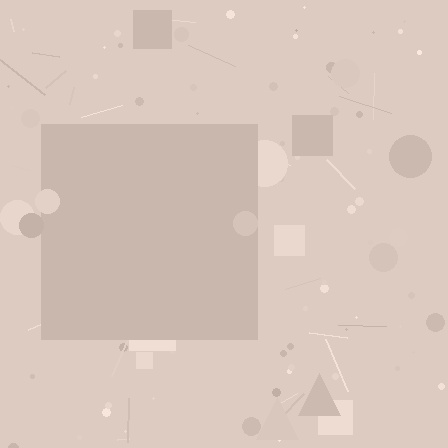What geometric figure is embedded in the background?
A square is embedded in the background.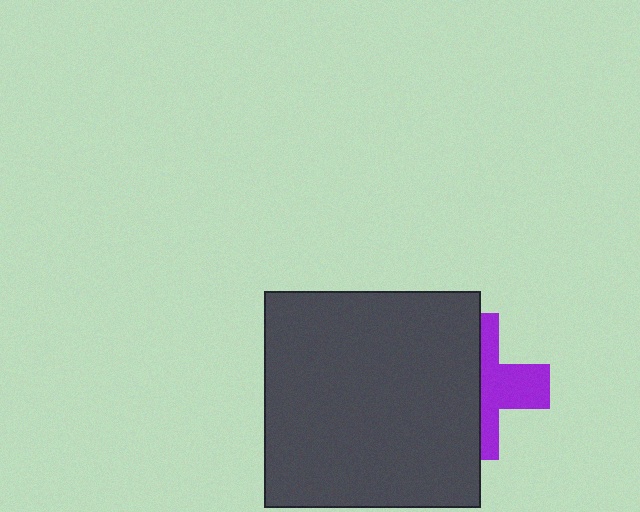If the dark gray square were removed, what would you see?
You would see the complete purple cross.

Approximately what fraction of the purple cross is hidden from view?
Roughly 56% of the purple cross is hidden behind the dark gray square.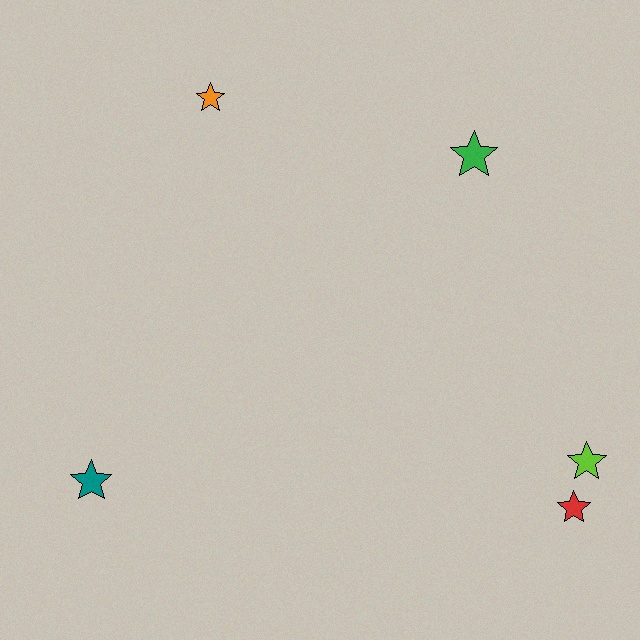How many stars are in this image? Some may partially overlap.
There are 5 stars.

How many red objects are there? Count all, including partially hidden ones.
There is 1 red object.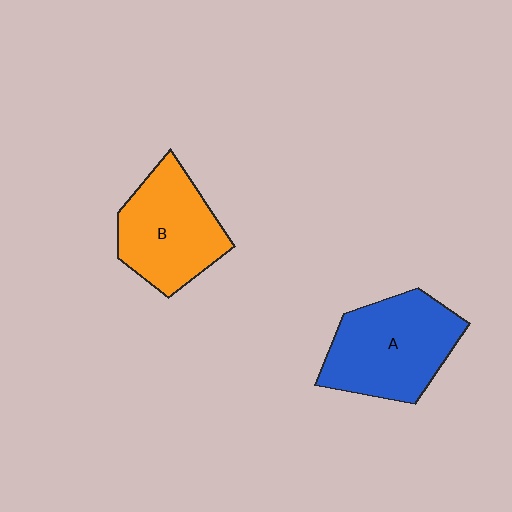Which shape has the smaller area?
Shape B (orange).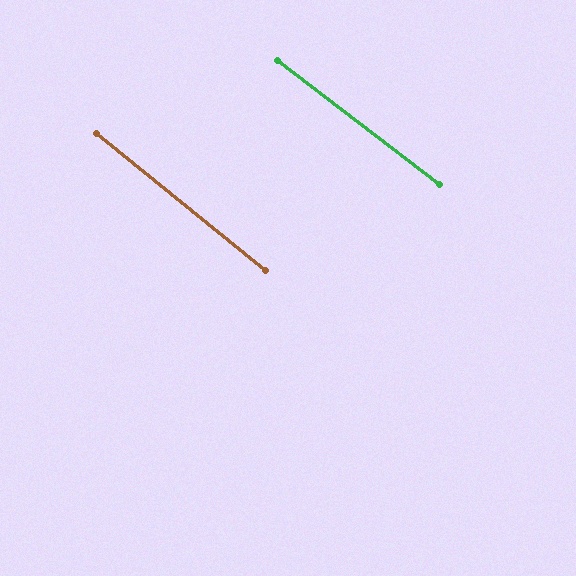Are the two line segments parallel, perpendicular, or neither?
Parallel — their directions differ by only 1.6°.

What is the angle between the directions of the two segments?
Approximately 2 degrees.